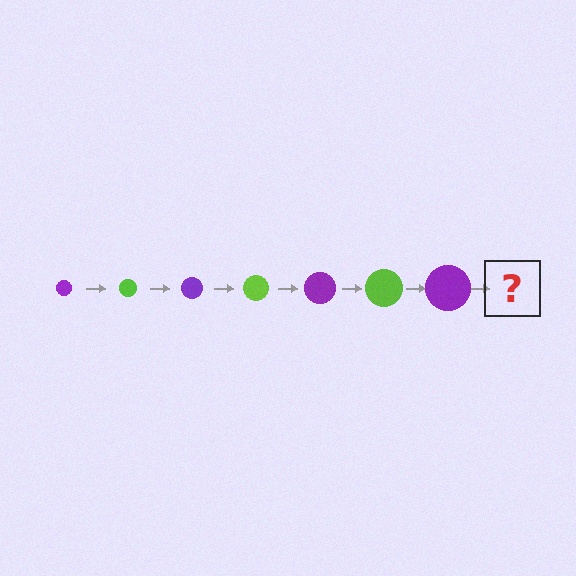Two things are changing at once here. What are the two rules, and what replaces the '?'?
The two rules are that the circle grows larger each step and the color cycles through purple and lime. The '?' should be a lime circle, larger than the previous one.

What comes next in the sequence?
The next element should be a lime circle, larger than the previous one.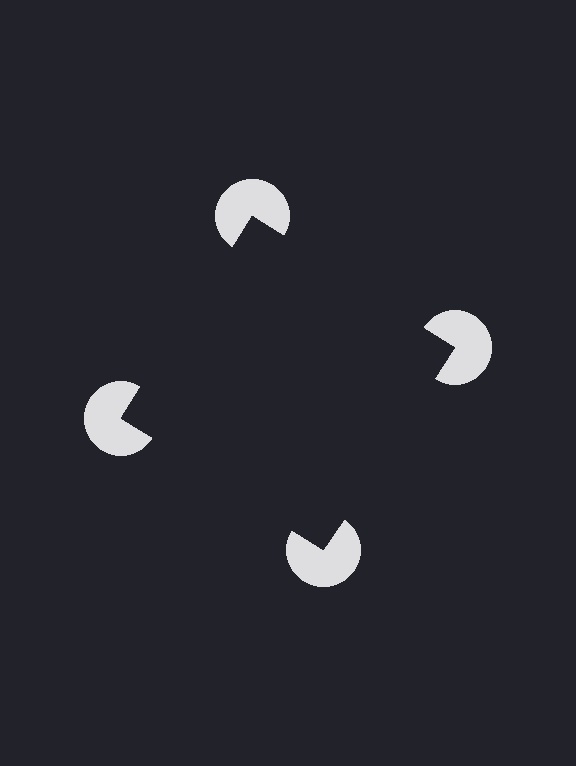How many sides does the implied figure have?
4 sides.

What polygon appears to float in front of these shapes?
An illusory square — its edges are inferred from the aligned wedge cuts in the pac-man discs, not physically drawn.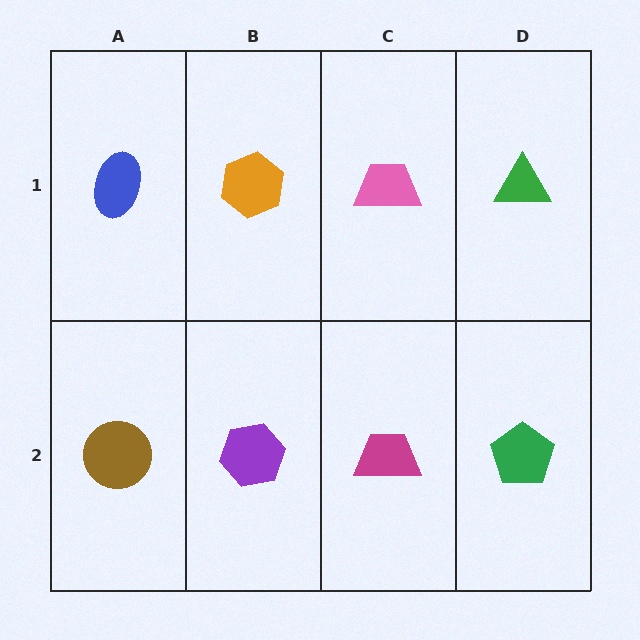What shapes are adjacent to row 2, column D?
A green triangle (row 1, column D), a magenta trapezoid (row 2, column C).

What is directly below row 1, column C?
A magenta trapezoid.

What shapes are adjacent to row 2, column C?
A pink trapezoid (row 1, column C), a purple hexagon (row 2, column B), a green pentagon (row 2, column D).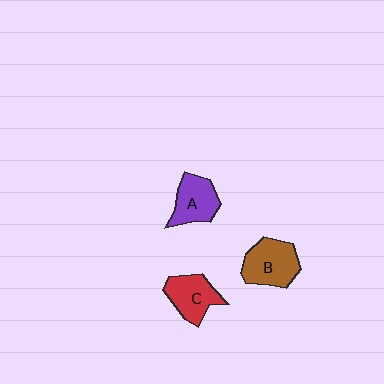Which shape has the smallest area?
Shape C (red).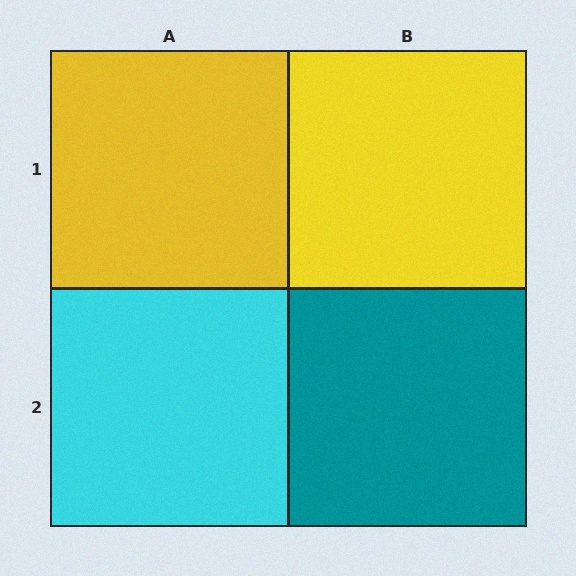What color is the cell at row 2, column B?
Teal.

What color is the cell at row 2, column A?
Cyan.